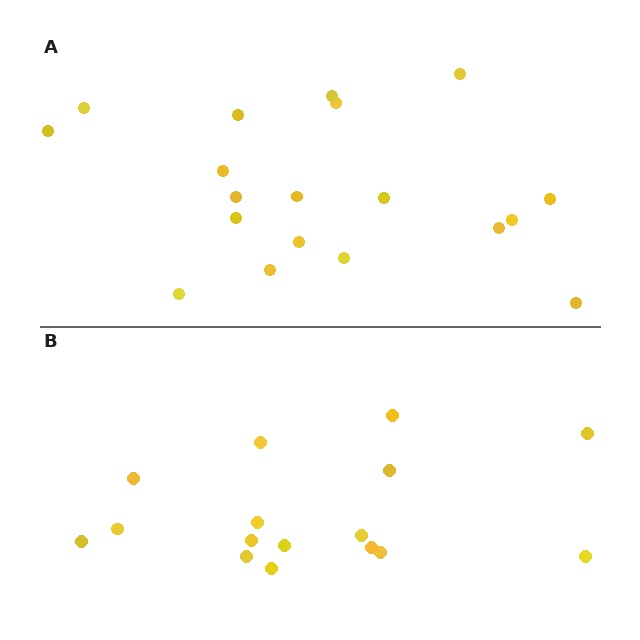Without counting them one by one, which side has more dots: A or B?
Region A (the top region) has more dots.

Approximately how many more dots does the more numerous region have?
Region A has just a few more — roughly 2 or 3 more dots than region B.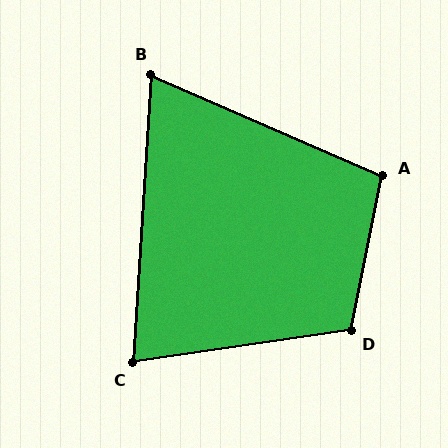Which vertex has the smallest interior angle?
B, at approximately 70 degrees.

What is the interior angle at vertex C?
Approximately 78 degrees (acute).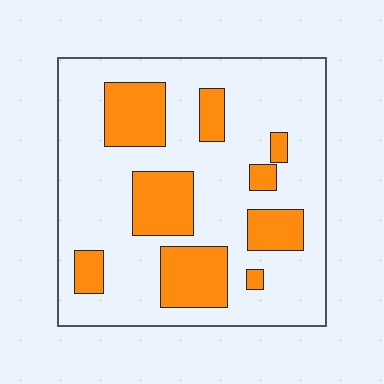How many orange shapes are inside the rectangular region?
9.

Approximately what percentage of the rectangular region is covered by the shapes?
Approximately 25%.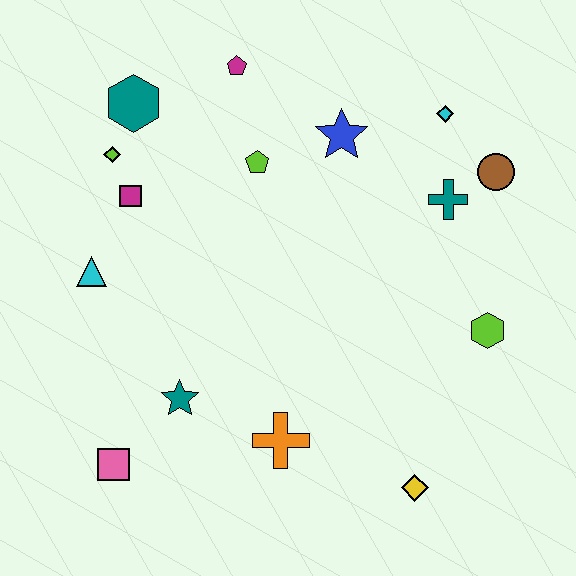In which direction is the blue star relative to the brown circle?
The blue star is to the left of the brown circle.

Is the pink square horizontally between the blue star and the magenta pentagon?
No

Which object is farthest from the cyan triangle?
The brown circle is farthest from the cyan triangle.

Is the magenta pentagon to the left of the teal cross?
Yes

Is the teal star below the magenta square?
Yes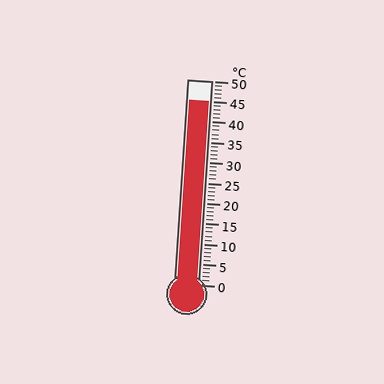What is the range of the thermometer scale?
The thermometer scale ranges from 0°C to 50°C.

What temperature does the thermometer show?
The thermometer shows approximately 45°C.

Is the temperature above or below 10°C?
The temperature is above 10°C.